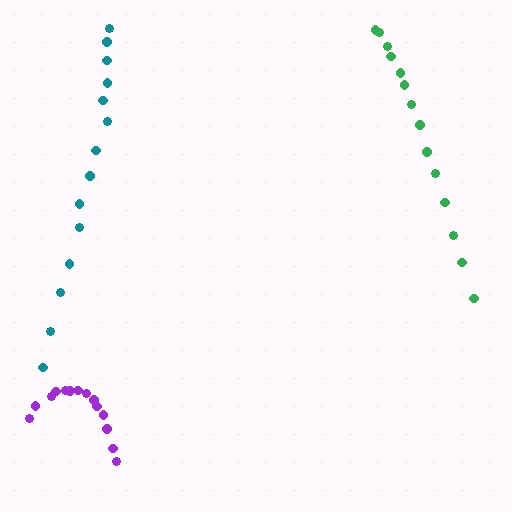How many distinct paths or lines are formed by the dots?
There are 3 distinct paths.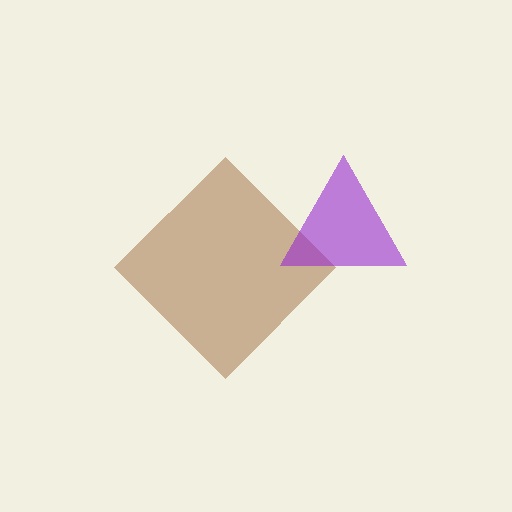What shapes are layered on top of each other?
The layered shapes are: a brown diamond, a purple triangle.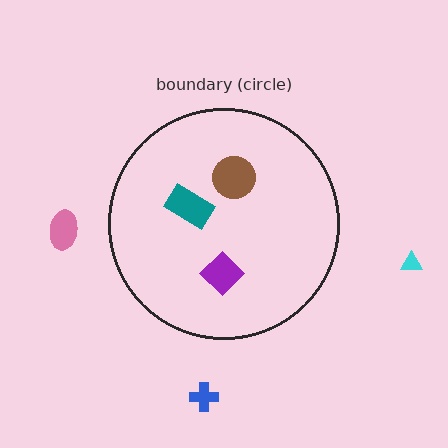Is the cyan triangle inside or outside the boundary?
Outside.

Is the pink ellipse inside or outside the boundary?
Outside.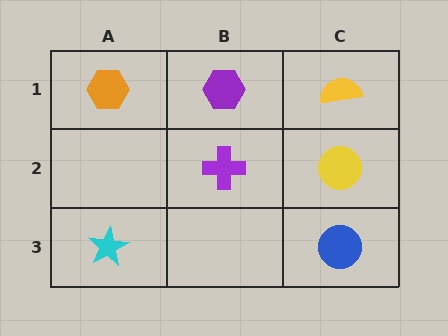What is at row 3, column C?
A blue circle.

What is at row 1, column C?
A yellow semicircle.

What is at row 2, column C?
A yellow circle.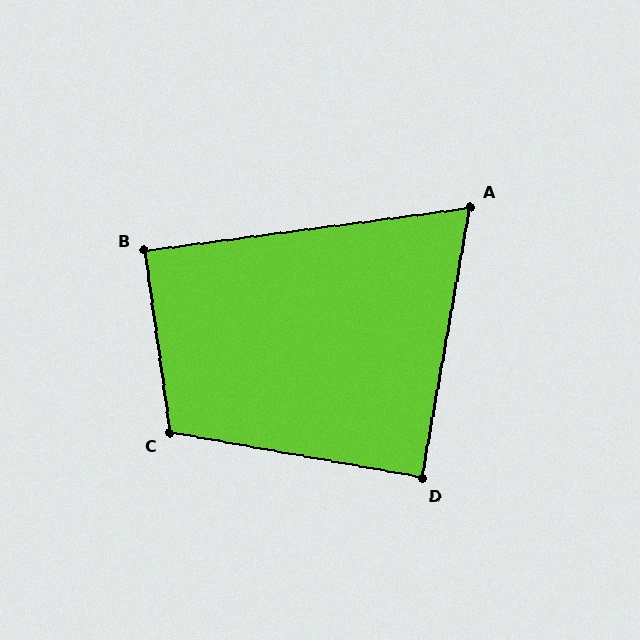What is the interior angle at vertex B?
Approximately 90 degrees (approximately right).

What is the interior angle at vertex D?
Approximately 90 degrees (approximately right).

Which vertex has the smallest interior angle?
A, at approximately 72 degrees.